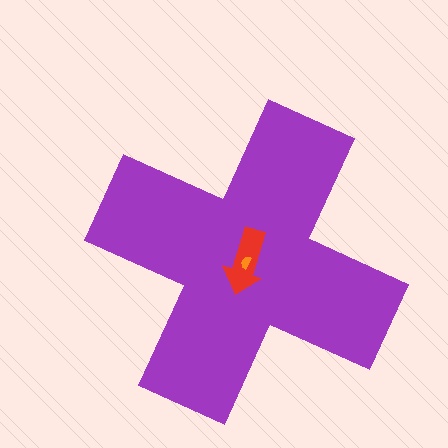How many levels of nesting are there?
3.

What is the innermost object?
The orange semicircle.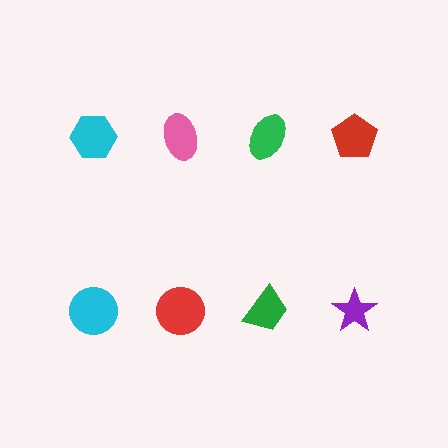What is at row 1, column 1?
A cyan hexagon.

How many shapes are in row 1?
4 shapes.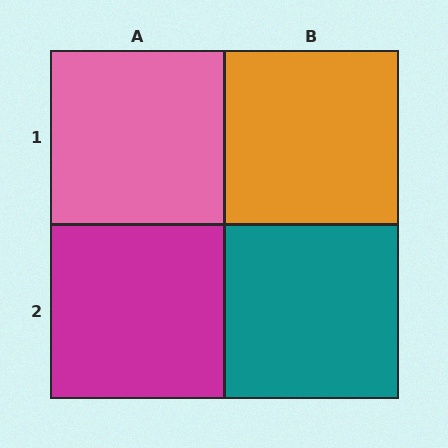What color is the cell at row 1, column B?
Orange.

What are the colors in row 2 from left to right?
Magenta, teal.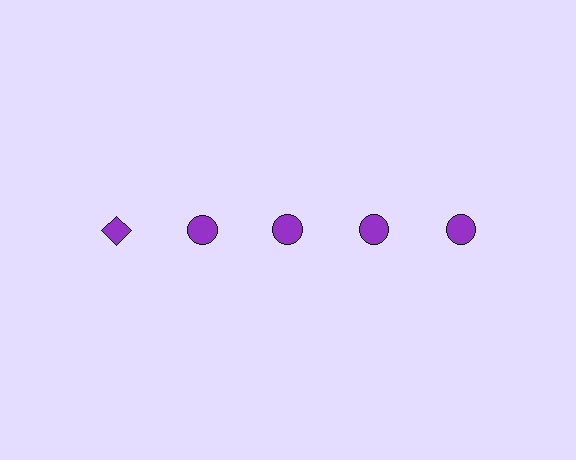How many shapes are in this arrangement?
There are 5 shapes arranged in a grid pattern.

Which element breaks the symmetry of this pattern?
The purple diamond in the top row, leftmost column breaks the symmetry. All other shapes are purple circles.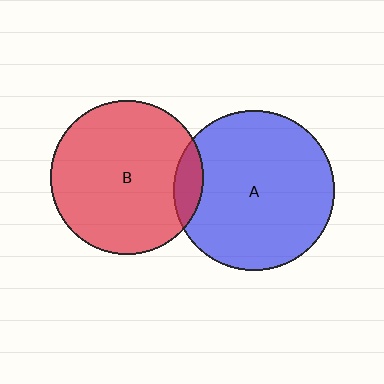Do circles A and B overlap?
Yes.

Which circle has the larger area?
Circle A (blue).